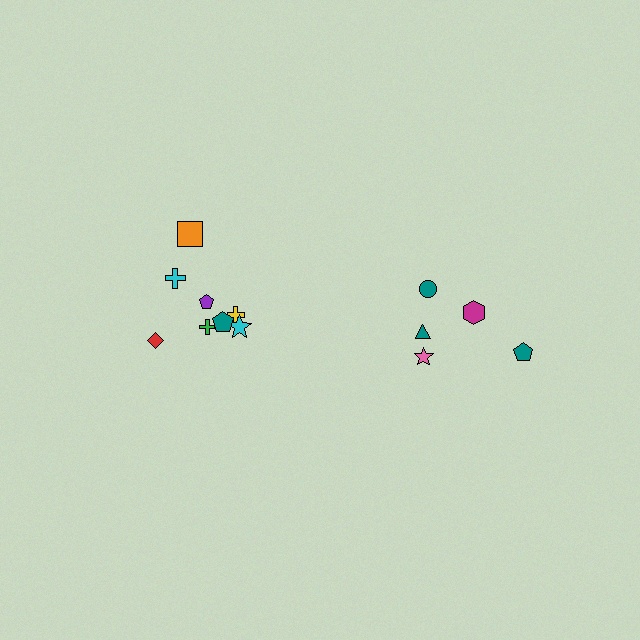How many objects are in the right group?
There are 5 objects.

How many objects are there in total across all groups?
There are 13 objects.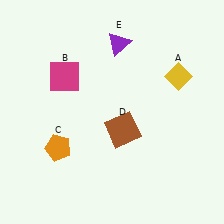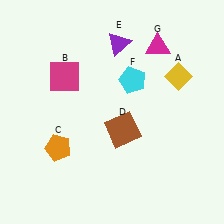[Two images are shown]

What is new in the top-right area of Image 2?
A magenta triangle (G) was added in the top-right area of Image 2.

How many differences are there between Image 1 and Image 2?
There are 2 differences between the two images.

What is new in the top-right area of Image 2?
A cyan pentagon (F) was added in the top-right area of Image 2.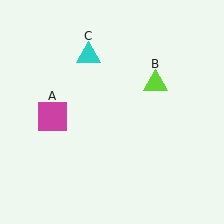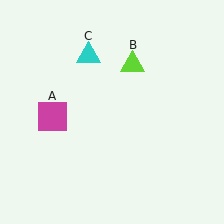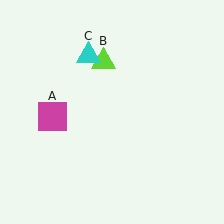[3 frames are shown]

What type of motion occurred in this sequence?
The lime triangle (object B) rotated counterclockwise around the center of the scene.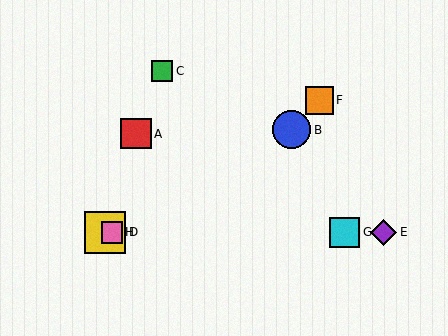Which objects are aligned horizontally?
Objects D, E, G, H are aligned horizontally.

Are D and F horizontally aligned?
No, D is at y≈232 and F is at y≈100.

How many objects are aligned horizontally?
4 objects (D, E, G, H) are aligned horizontally.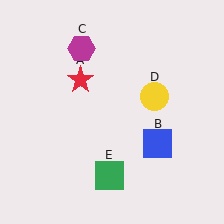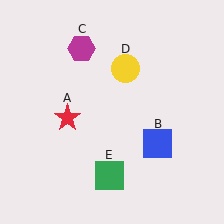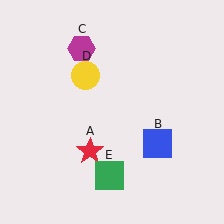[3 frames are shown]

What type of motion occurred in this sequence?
The red star (object A), yellow circle (object D) rotated counterclockwise around the center of the scene.